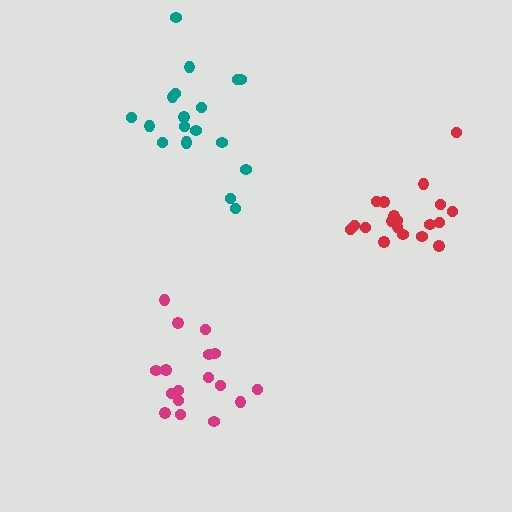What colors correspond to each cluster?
The clusters are colored: teal, red, magenta.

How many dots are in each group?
Group 1: 19 dots, Group 2: 19 dots, Group 3: 17 dots (55 total).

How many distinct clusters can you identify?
There are 3 distinct clusters.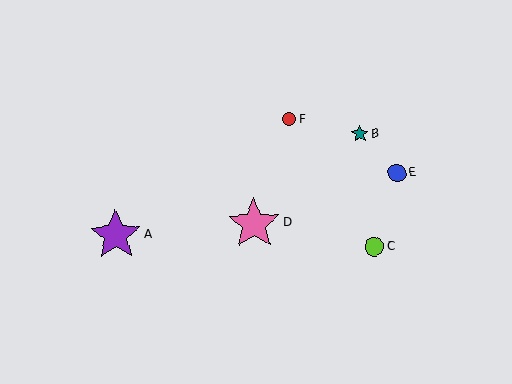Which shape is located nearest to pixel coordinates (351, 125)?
The teal star (labeled B) at (360, 134) is nearest to that location.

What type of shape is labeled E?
Shape E is a blue circle.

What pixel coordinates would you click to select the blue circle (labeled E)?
Click at (397, 173) to select the blue circle E.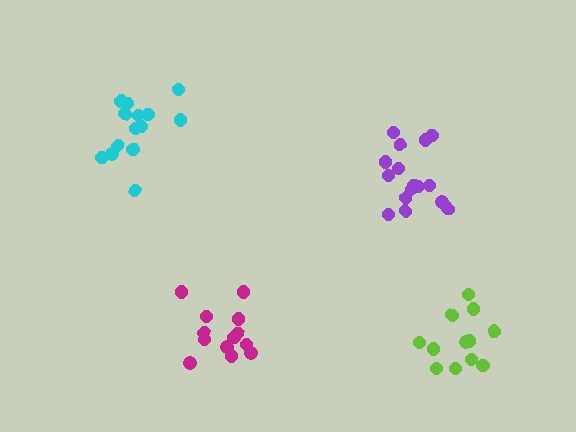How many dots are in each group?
Group 1: 14 dots, Group 2: 17 dots, Group 3: 13 dots, Group 4: 12 dots (56 total).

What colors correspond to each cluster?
The clusters are colored: cyan, purple, magenta, lime.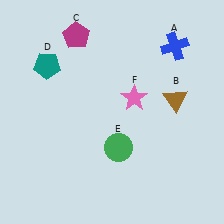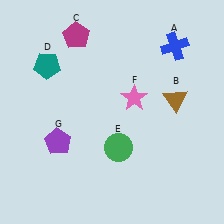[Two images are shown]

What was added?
A purple pentagon (G) was added in Image 2.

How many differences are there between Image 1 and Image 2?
There is 1 difference between the two images.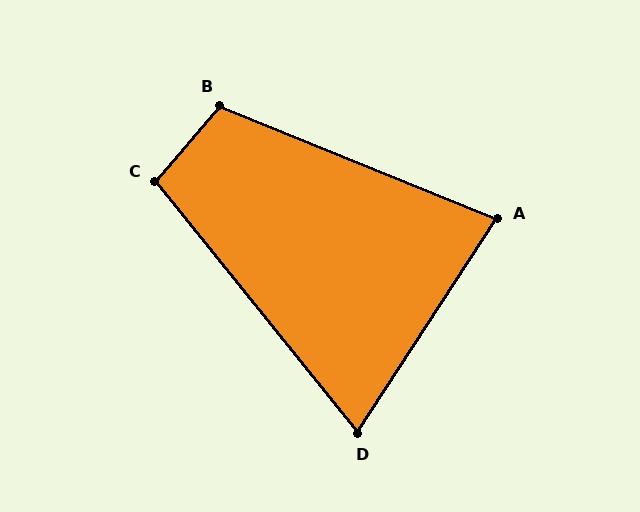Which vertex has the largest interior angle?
B, at approximately 108 degrees.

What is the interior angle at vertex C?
Approximately 101 degrees (obtuse).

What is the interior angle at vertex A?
Approximately 79 degrees (acute).